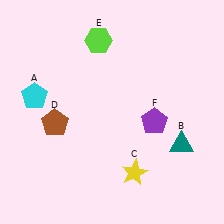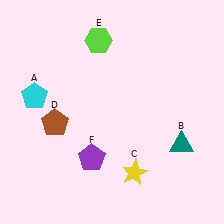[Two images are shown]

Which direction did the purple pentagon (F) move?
The purple pentagon (F) moved left.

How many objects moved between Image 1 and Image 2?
1 object moved between the two images.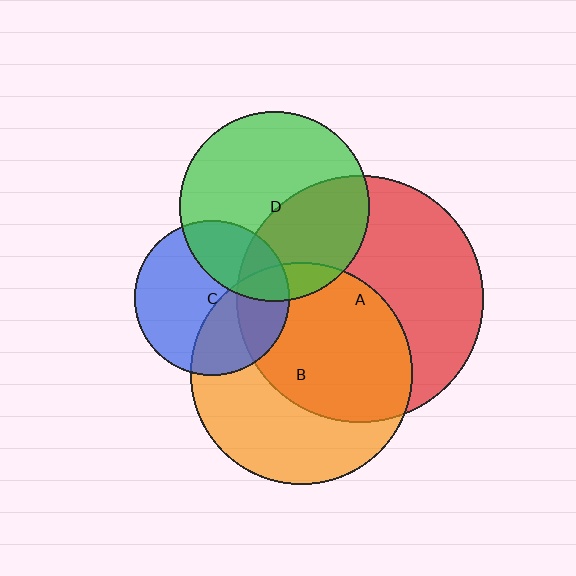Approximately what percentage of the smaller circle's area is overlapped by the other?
Approximately 25%.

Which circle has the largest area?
Circle A (red).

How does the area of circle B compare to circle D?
Approximately 1.4 times.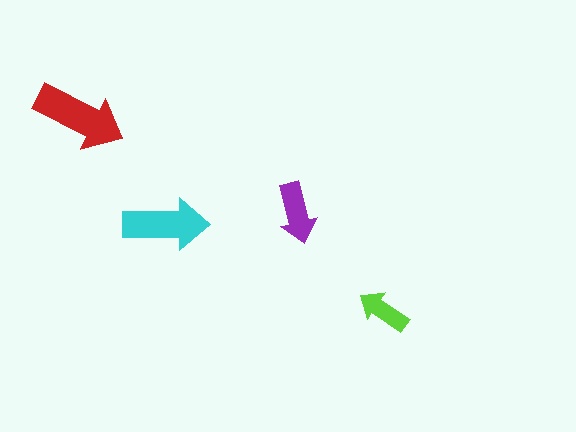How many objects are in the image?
There are 4 objects in the image.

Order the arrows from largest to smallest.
the red one, the cyan one, the purple one, the lime one.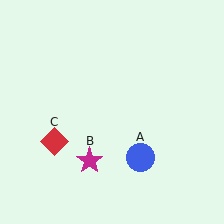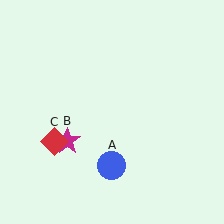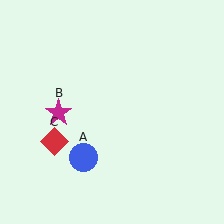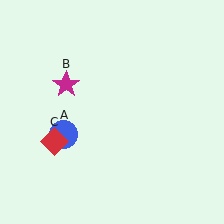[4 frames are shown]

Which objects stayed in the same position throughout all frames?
Red diamond (object C) remained stationary.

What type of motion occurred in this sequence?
The blue circle (object A), magenta star (object B) rotated clockwise around the center of the scene.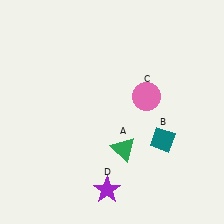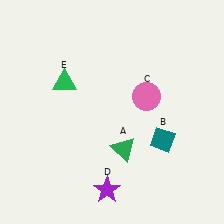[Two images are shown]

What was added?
A green triangle (E) was added in Image 2.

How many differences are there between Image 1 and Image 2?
There is 1 difference between the two images.